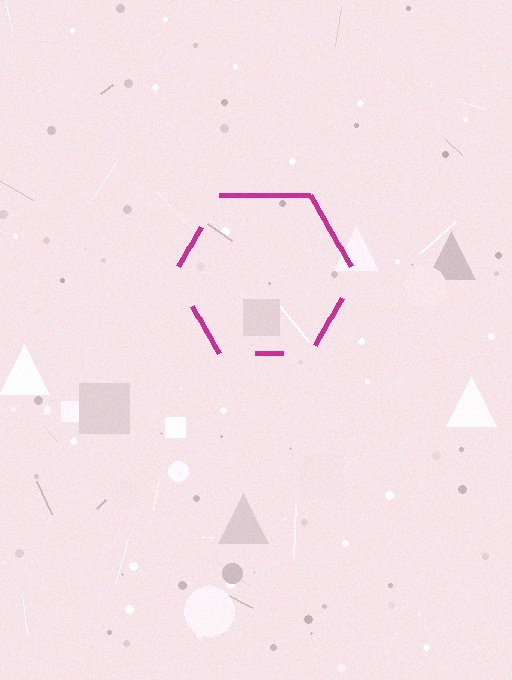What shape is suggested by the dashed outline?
The dashed outline suggests a hexagon.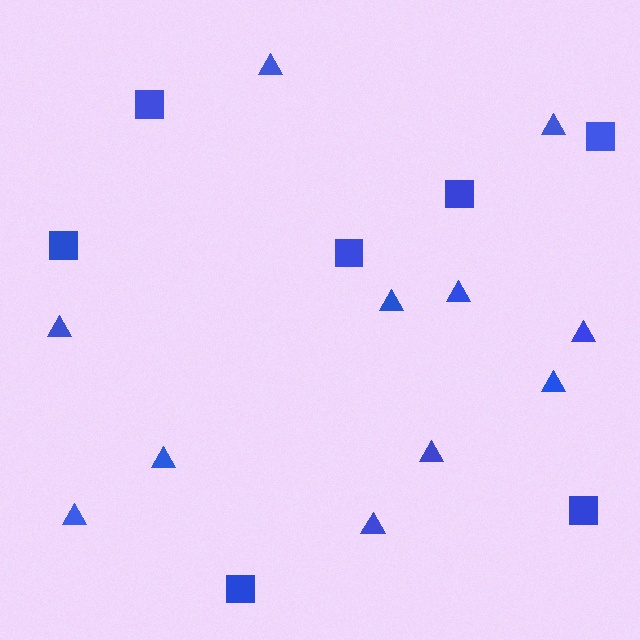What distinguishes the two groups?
There are 2 groups: one group of squares (7) and one group of triangles (11).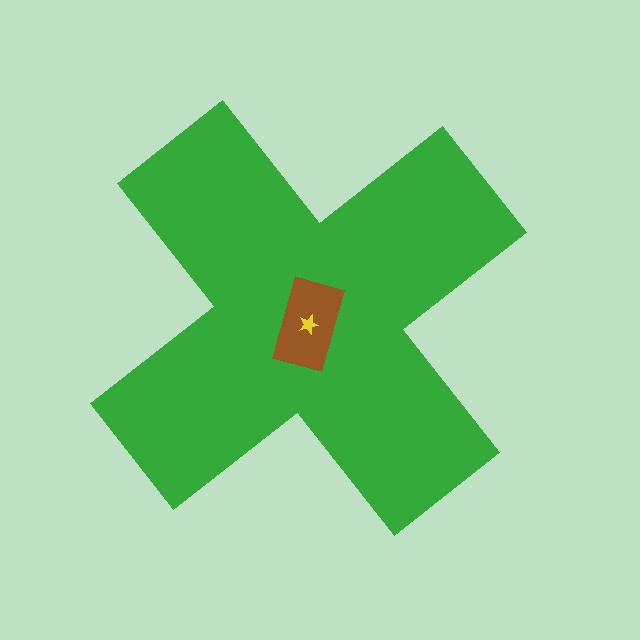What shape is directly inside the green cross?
The brown rectangle.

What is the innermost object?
The yellow star.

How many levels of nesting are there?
3.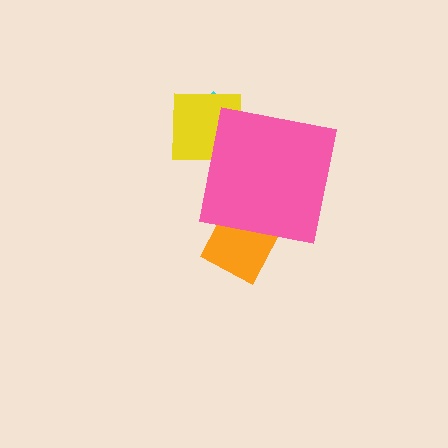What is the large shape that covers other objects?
A pink square.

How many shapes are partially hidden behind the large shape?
3 shapes are partially hidden.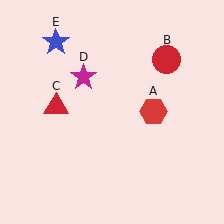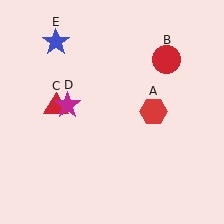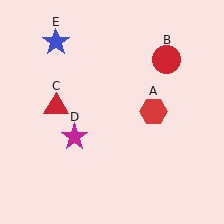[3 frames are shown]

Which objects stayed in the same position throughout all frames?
Red hexagon (object A) and red circle (object B) and red triangle (object C) and blue star (object E) remained stationary.